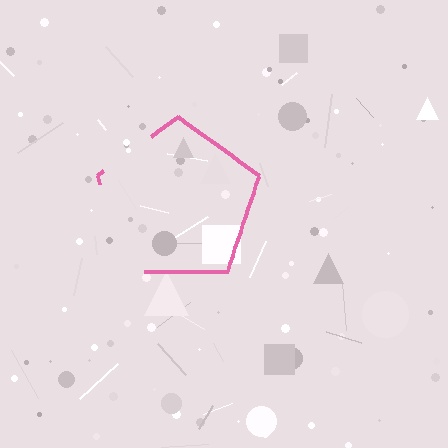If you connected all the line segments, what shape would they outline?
They would outline a pentagon.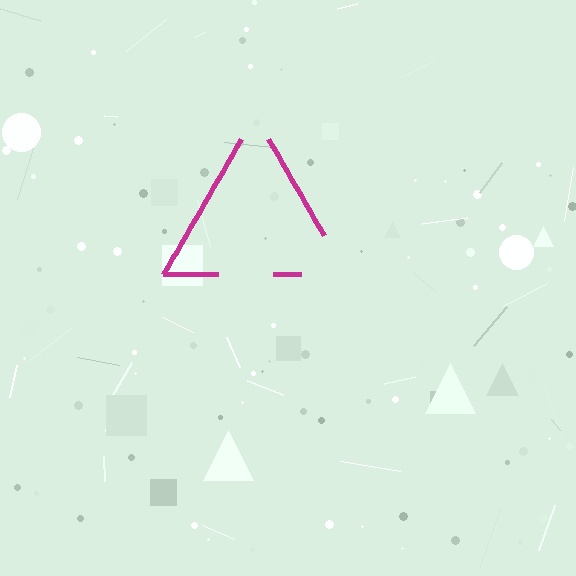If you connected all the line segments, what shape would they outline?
They would outline a triangle.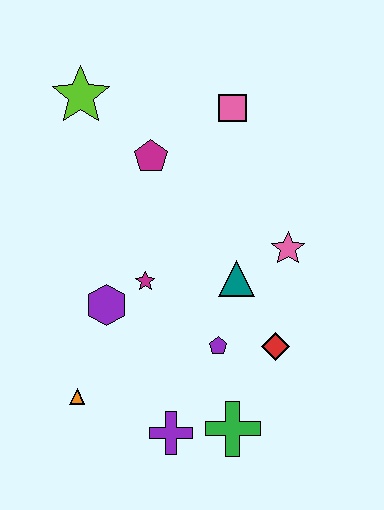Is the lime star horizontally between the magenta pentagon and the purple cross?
No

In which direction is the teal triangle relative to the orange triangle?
The teal triangle is to the right of the orange triangle.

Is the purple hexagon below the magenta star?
Yes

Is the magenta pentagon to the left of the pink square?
Yes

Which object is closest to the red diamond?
The purple pentagon is closest to the red diamond.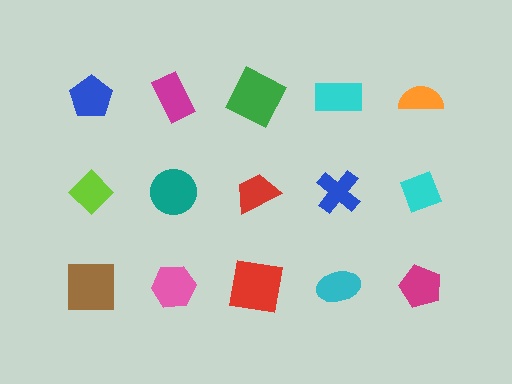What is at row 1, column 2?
A magenta rectangle.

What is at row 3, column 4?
A cyan ellipse.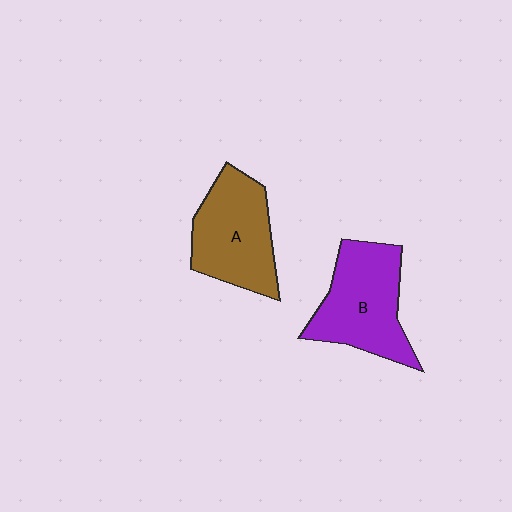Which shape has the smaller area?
Shape A (brown).